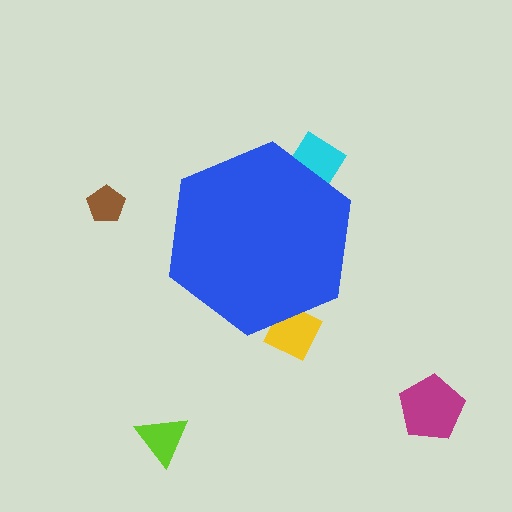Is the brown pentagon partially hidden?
No, the brown pentagon is fully visible.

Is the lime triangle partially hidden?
No, the lime triangle is fully visible.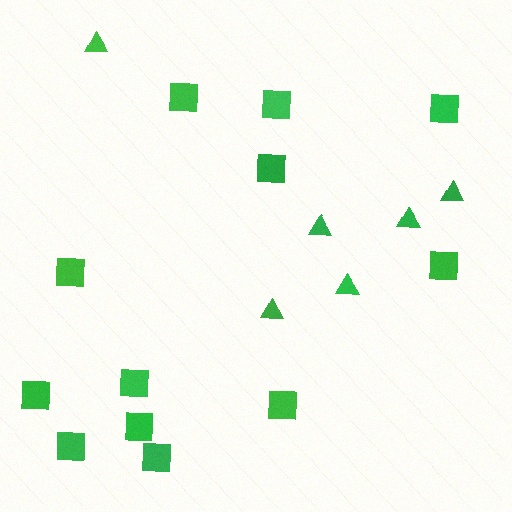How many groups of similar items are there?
There are 2 groups: one group of squares (12) and one group of triangles (6).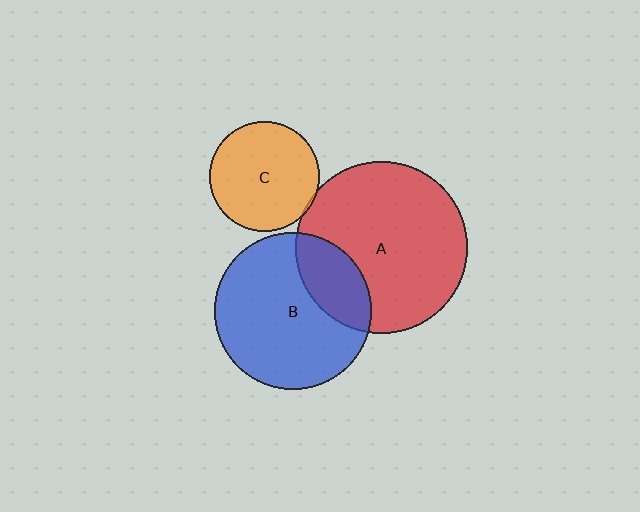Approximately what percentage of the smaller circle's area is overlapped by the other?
Approximately 25%.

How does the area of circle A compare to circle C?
Approximately 2.4 times.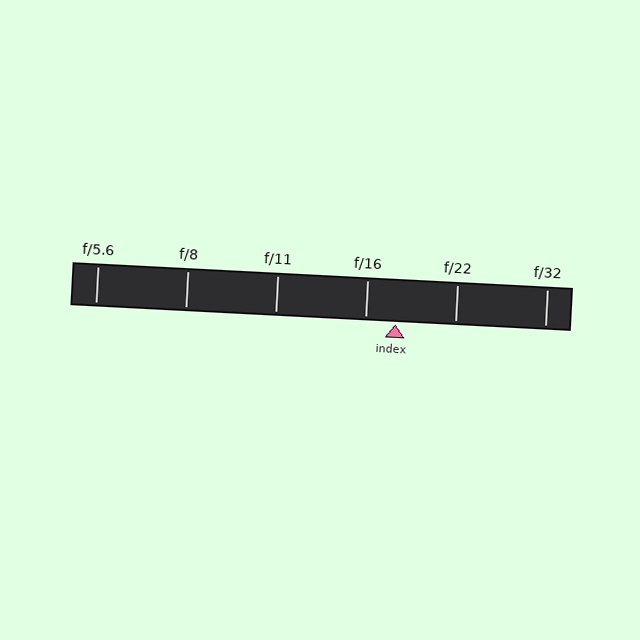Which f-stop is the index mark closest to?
The index mark is closest to f/16.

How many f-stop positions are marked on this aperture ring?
There are 6 f-stop positions marked.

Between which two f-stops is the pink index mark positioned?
The index mark is between f/16 and f/22.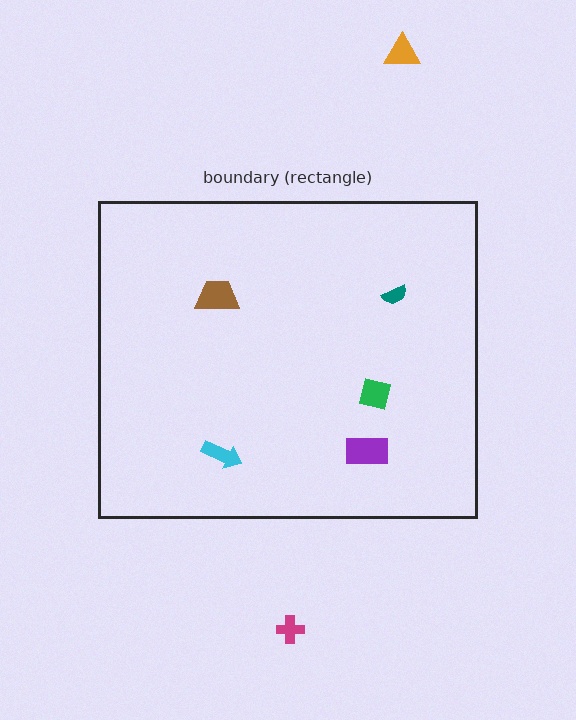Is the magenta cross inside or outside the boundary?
Outside.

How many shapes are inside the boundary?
5 inside, 2 outside.